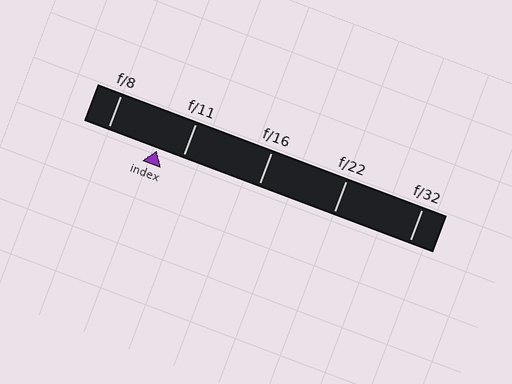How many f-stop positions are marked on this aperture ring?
There are 5 f-stop positions marked.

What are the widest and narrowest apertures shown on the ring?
The widest aperture shown is f/8 and the narrowest is f/32.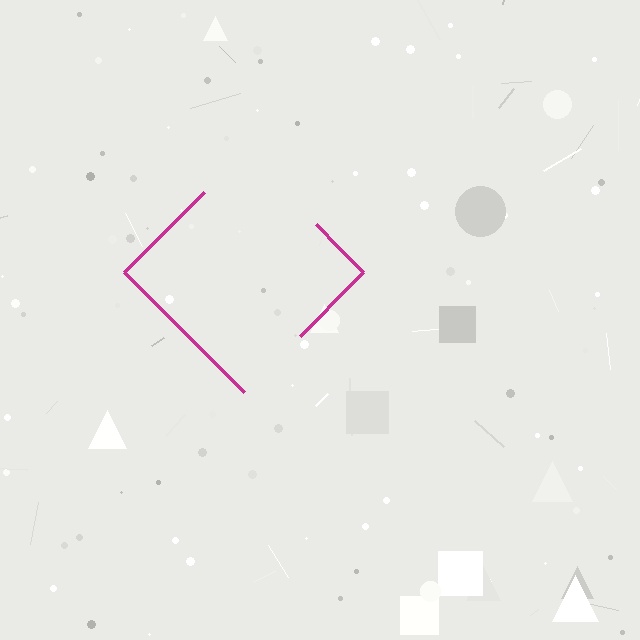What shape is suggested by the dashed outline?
The dashed outline suggests a diamond.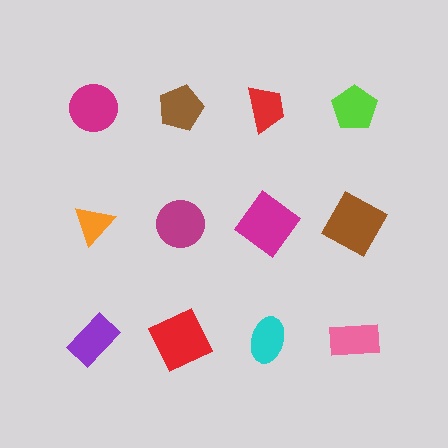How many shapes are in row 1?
4 shapes.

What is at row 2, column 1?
An orange triangle.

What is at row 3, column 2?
A red square.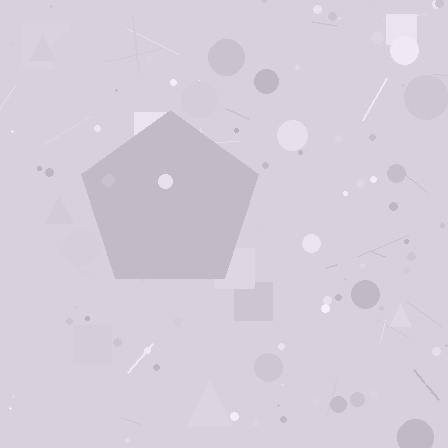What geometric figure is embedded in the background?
A pentagon is embedded in the background.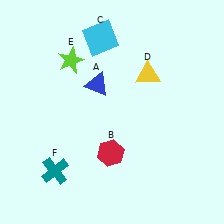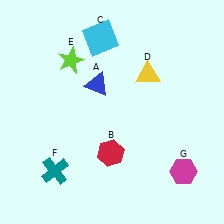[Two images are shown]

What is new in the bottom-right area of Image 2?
A magenta hexagon (G) was added in the bottom-right area of Image 2.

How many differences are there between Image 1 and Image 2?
There is 1 difference between the two images.